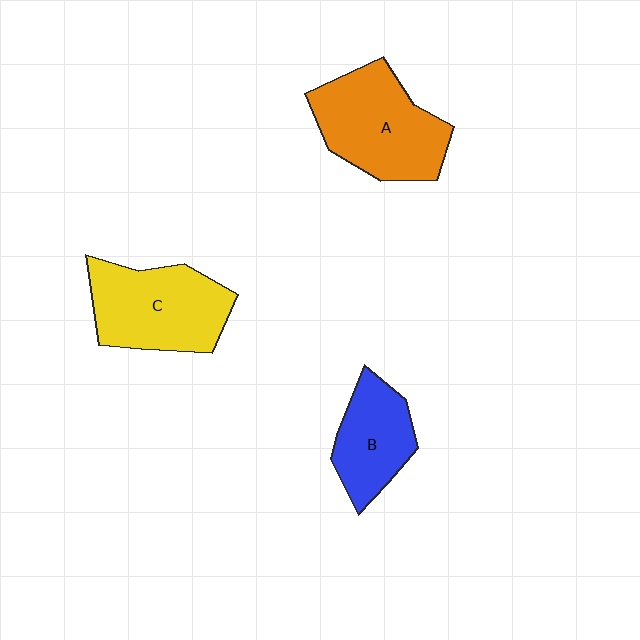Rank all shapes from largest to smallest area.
From largest to smallest: A (orange), C (yellow), B (blue).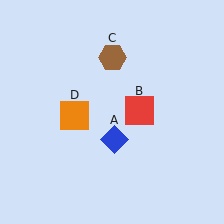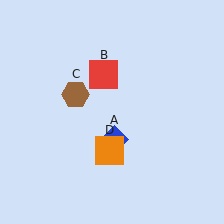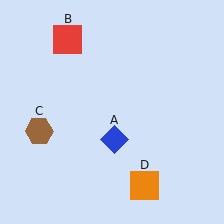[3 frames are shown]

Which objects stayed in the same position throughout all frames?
Blue diamond (object A) remained stationary.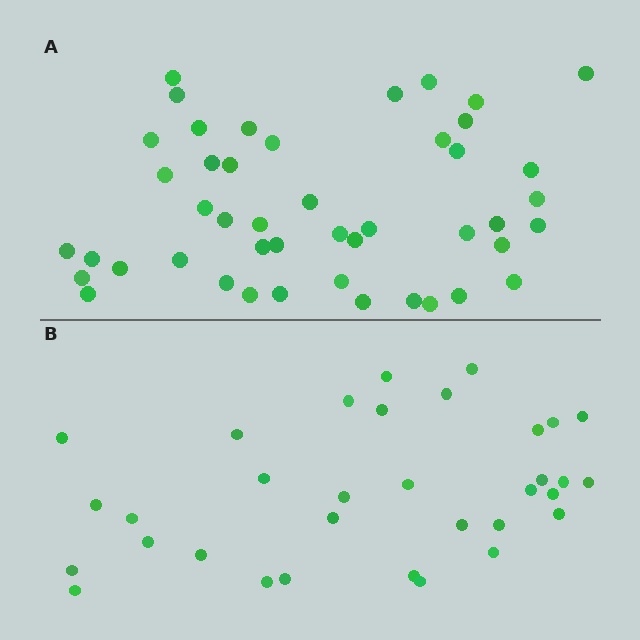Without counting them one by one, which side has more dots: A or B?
Region A (the top region) has more dots.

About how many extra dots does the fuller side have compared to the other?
Region A has approximately 15 more dots than region B.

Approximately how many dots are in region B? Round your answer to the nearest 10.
About 30 dots. (The exact count is 33, which rounds to 30.)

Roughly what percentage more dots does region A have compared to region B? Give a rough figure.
About 40% more.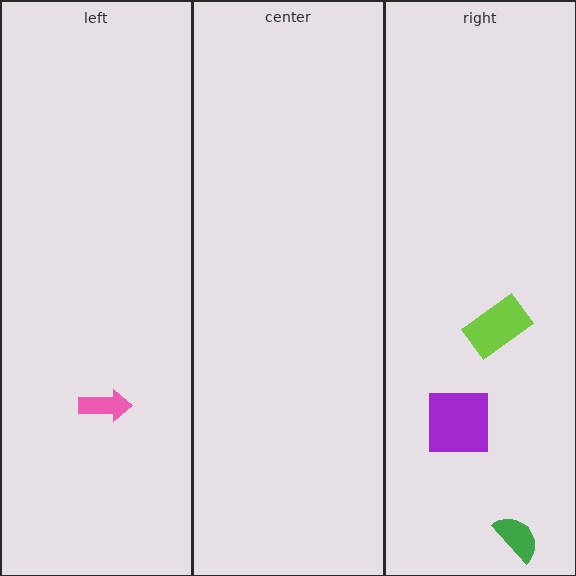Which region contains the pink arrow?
The left region.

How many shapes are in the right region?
3.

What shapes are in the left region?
The pink arrow.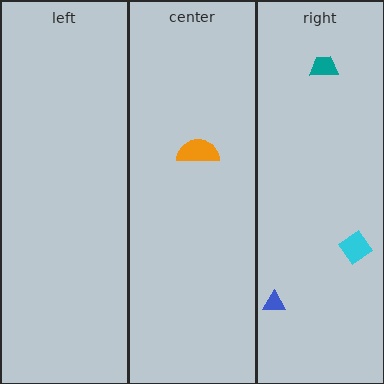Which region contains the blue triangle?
The right region.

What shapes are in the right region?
The cyan diamond, the blue triangle, the teal trapezoid.